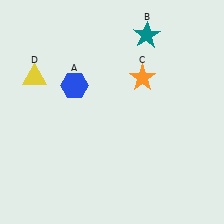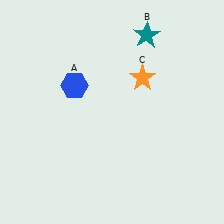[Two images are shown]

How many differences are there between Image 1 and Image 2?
There is 1 difference between the two images.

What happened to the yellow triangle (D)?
The yellow triangle (D) was removed in Image 2. It was in the top-left area of Image 1.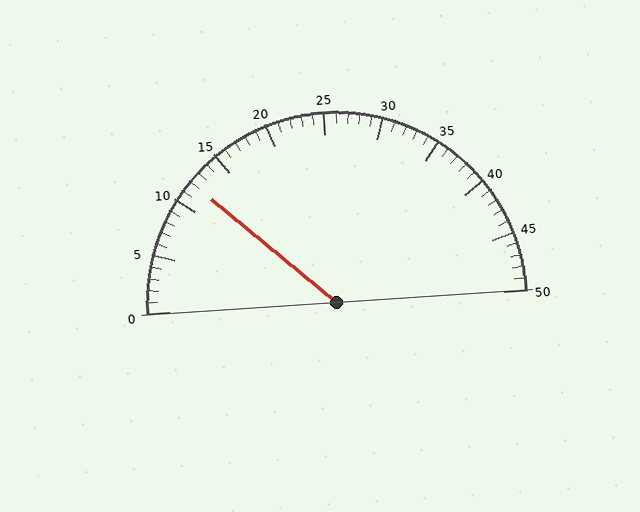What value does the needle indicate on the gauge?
The needle indicates approximately 12.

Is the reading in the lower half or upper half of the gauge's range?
The reading is in the lower half of the range (0 to 50).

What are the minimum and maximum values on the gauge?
The gauge ranges from 0 to 50.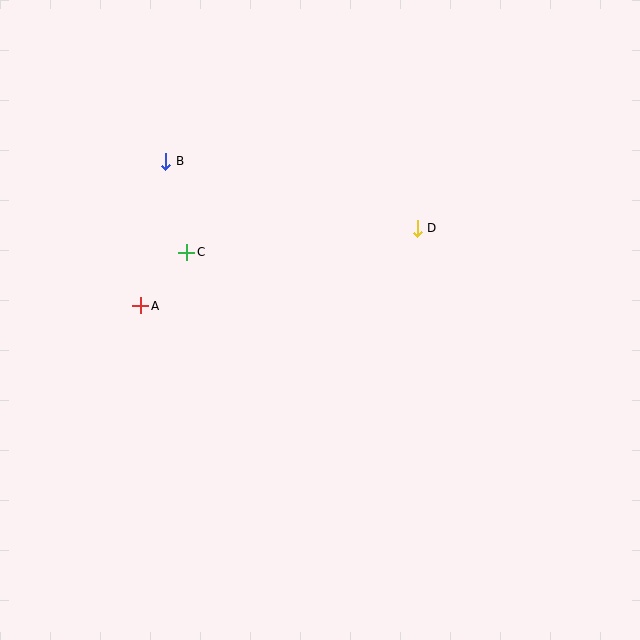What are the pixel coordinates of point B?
Point B is at (166, 161).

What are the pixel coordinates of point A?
Point A is at (141, 306).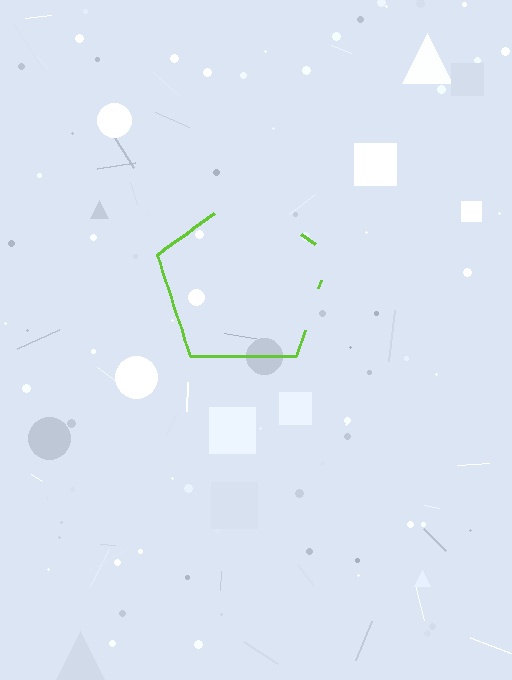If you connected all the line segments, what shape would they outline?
They would outline a pentagon.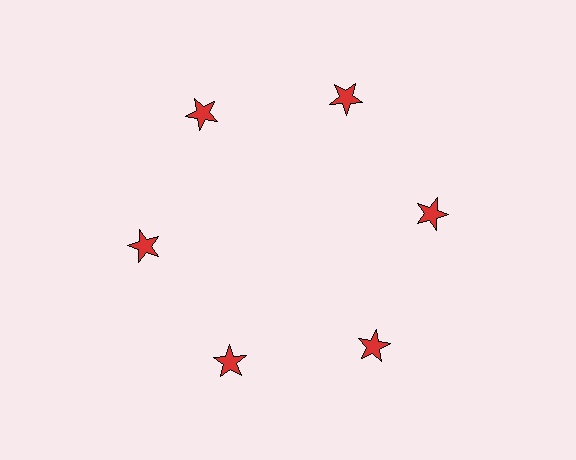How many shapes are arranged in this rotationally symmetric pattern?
There are 6 shapes, arranged in 6 groups of 1.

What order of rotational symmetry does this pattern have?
This pattern has 6-fold rotational symmetry.